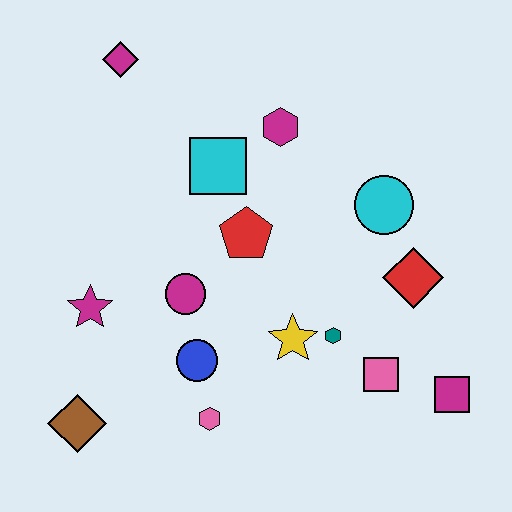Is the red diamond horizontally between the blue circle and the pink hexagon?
No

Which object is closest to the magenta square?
The pink square is closest to the magenta square.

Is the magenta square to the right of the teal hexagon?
Yes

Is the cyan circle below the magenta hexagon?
Yes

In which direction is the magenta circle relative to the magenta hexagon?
The magenta circle is below the magenta hexagon.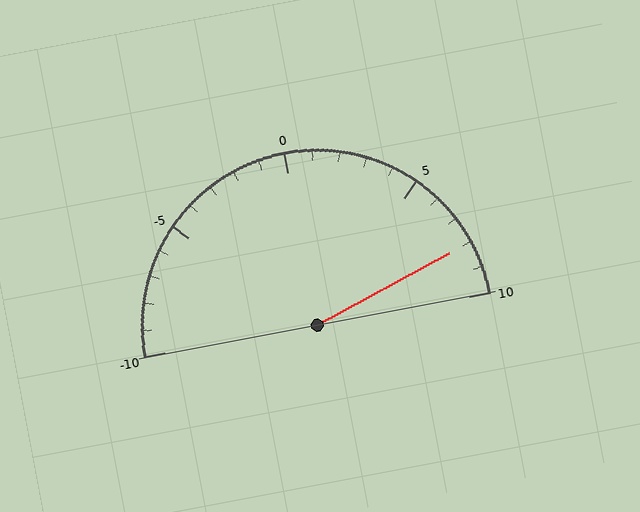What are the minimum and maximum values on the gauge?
The gauge ranges from -10 to 10.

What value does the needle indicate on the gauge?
The needle indicates approximately 8.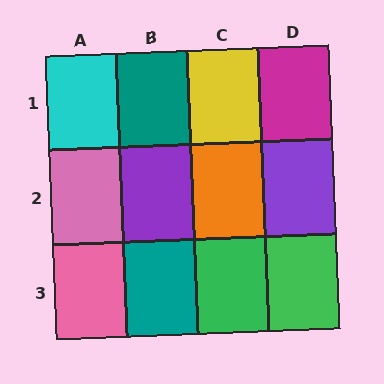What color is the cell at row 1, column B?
Teal.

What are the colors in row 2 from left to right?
Pink, purple, orange, purple.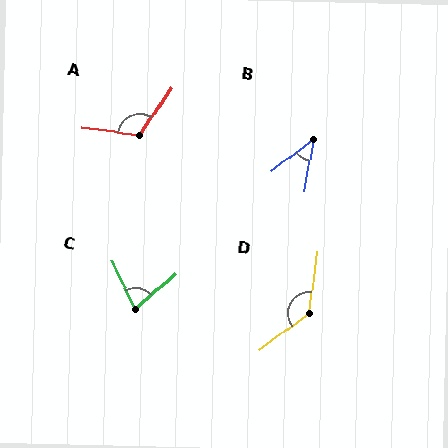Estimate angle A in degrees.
Approximately 117 degrees.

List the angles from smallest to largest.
B (41°), C (75°), A (117°), D (135°).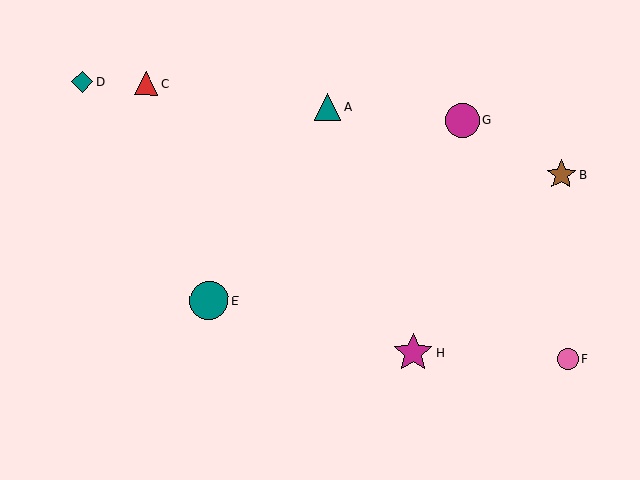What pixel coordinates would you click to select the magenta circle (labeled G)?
Click at (462, 120) to select the magenta circle G.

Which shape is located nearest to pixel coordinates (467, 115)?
The magenta circle (labeled G) at (462, 120) is nearest to that location.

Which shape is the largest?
The magenta star (labeled H) is the largest.